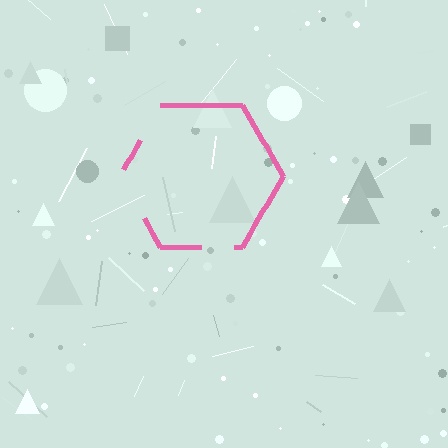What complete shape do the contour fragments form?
The contour fragments form a hexagon.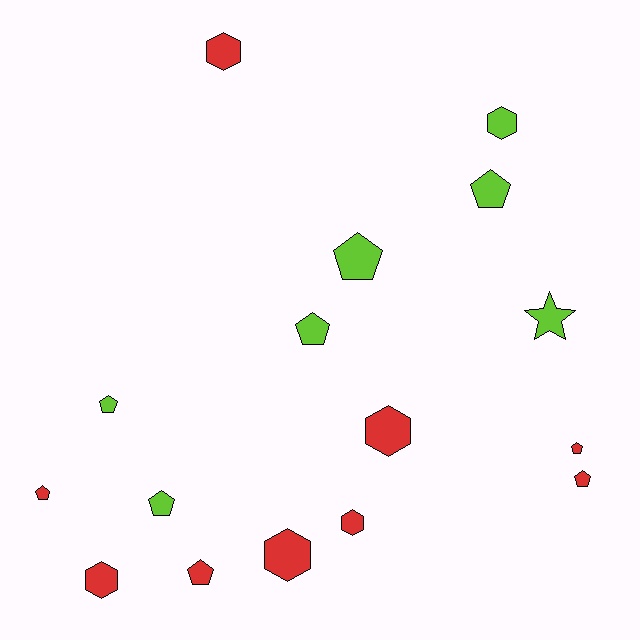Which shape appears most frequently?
Pentagon, with 9 objects.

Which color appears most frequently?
Red, with 9 objects.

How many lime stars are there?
There is 1 lime star.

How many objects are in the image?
There are 16 objects.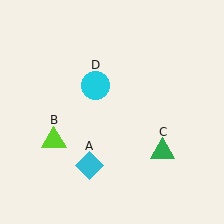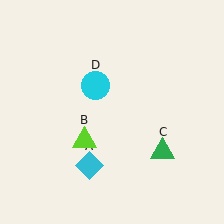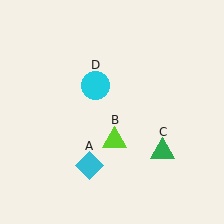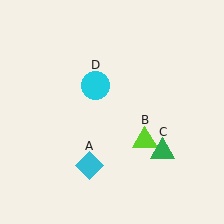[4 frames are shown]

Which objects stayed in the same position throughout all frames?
Cyan diamond (object A) and green triangle (object C) and cyan circle (object D) remained stationary.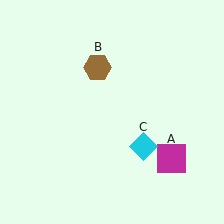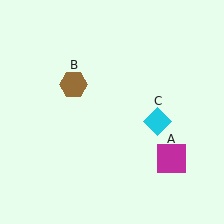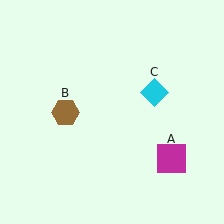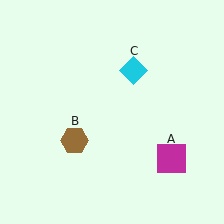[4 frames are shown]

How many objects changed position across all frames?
2 objects changed position: brown hexagon (object B), cyan diamond (object C).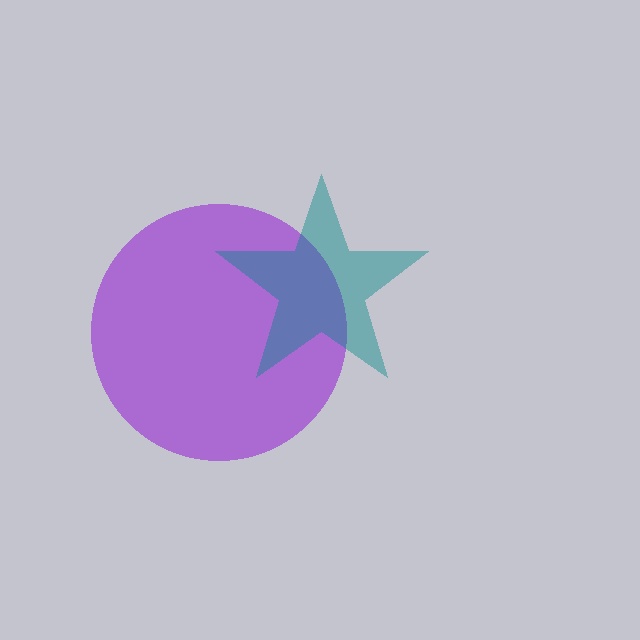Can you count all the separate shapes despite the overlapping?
Yes, there are 2 separate shapes.